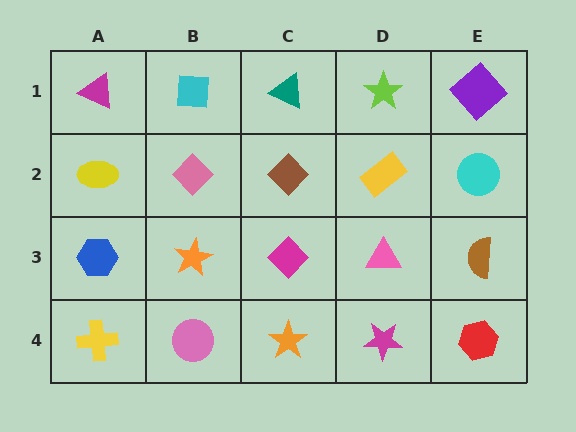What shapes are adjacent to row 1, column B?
A pink diamond (row 2, column B), a magenta triangle (row 1, column A), a teal triangle (row 1, column C).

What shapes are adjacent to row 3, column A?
A yellow ellipse (row 2, column A), a yellow cross (row 4, column A), an orange star (row 3, column B).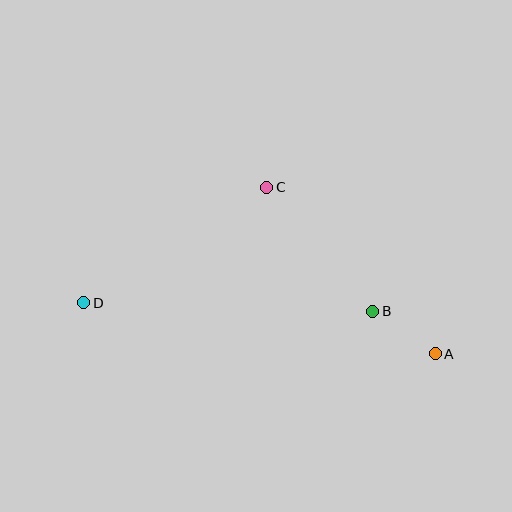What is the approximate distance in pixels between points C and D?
The distance between C and D is approximately 217 pixels.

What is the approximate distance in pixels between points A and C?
The distance between A and C is approximately 237 pixels.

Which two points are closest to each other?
Points A and B are closest to each other.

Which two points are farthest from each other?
Points A and D are farthest from each other.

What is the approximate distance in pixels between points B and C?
The distance between B and C is approximately 163 pixels.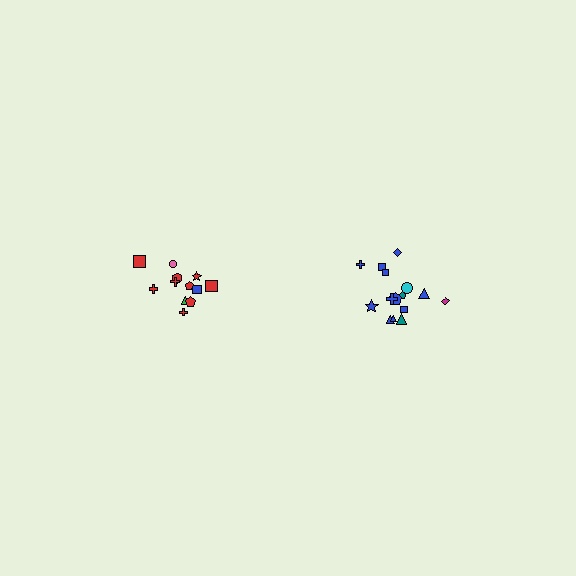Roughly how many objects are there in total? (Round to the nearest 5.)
Roughly 25 objects in total.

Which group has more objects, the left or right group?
The right group.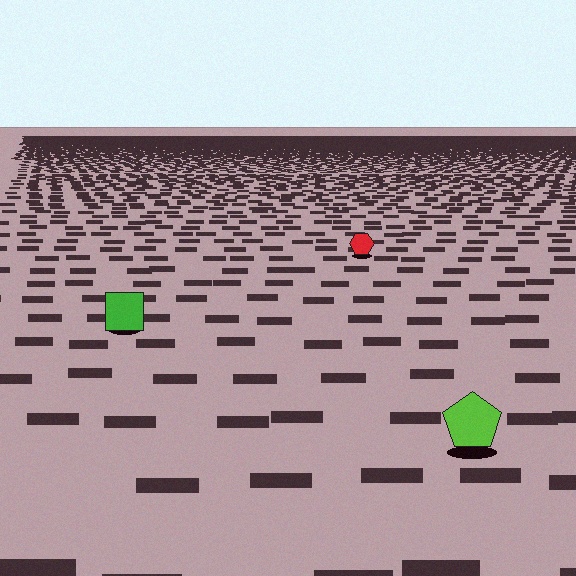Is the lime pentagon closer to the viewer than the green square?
Yes. The lime pentagon is closer — you can tell from the texture gradient: the ground texture is coarser near it.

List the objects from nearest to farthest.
From nearest to farthest: the lime pentagon, the green square, the red hexagon.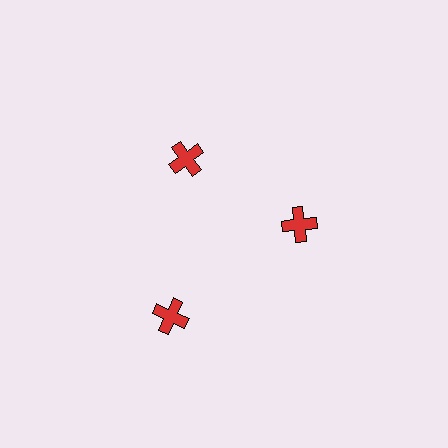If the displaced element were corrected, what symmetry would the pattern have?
It would have 3-fold rotational symmetry — the pattern would map onto itself every 120 degrees.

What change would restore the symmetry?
The symmetry would be restored by moving it inward, back onto the ring so that all 3 crosses sit at equal angles and equal distance from the center.